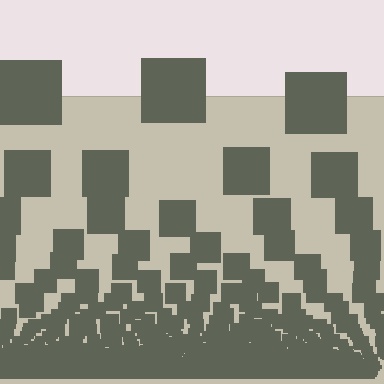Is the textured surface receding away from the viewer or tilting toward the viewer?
The surface appears to tilt toward the viewer. Texture elements get larger and sparser toward the top.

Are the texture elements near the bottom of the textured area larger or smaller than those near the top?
Smaller. The gradient is inverted — elements near the bottom are smaller and denser.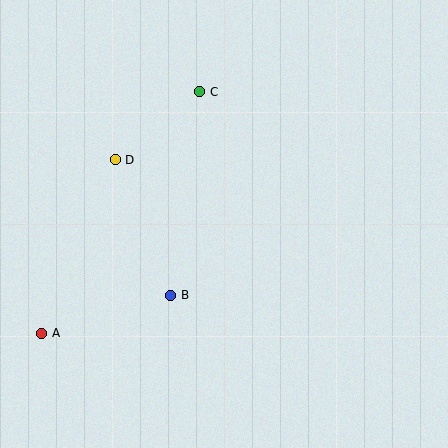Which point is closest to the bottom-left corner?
Point A is closest to the bottom-left corner.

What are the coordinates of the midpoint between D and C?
The midpoint between D and C is at (157, 126).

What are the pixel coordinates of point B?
Point B is at (171, 295).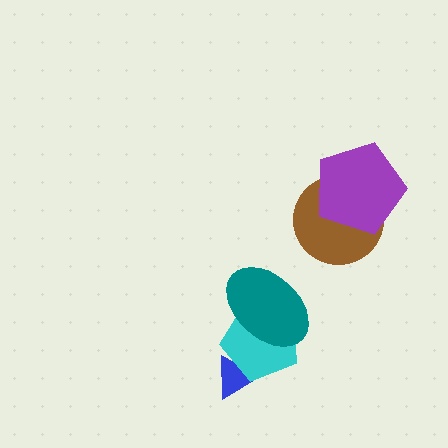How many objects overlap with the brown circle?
1 object overlaps with the brown circle.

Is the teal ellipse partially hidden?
No, no other shape covers it.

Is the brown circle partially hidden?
Yes, it is partially covered by another shape.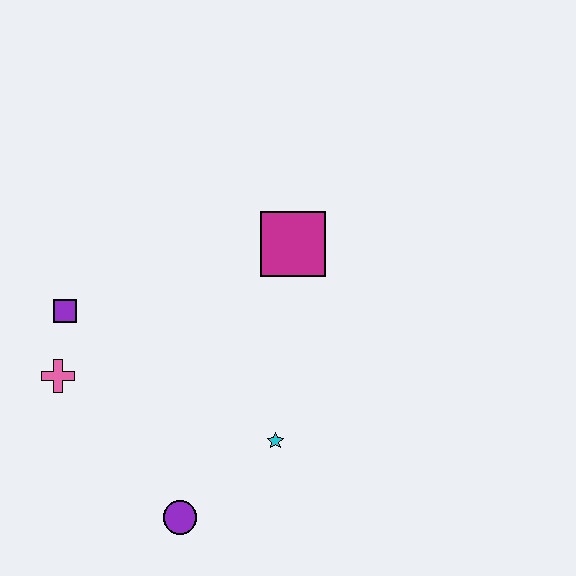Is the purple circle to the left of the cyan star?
Yes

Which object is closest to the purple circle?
The cyan star is closest to the purple circle.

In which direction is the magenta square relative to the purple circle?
The magenta square is above the purple circle.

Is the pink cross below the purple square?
Yes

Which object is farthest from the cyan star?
The purple square is farthest from the cyan star.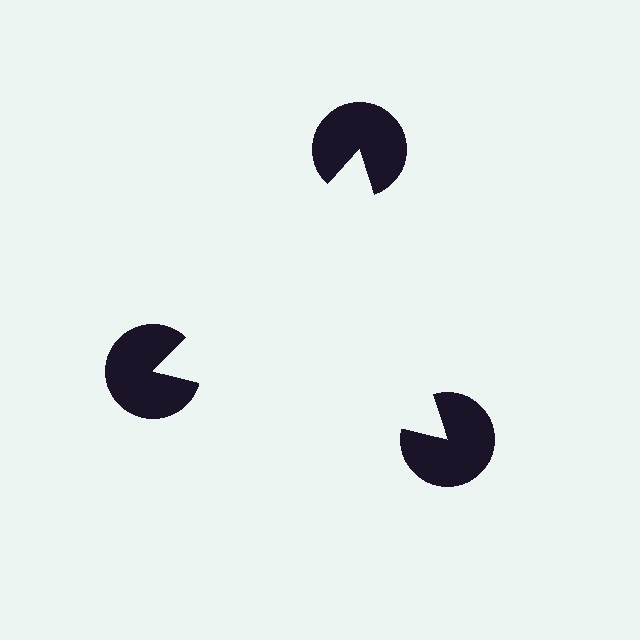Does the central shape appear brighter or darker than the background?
It typically appears slightly brighter than the background, even though no actual brightness change is drawn.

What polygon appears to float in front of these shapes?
An illusory triangle — its edges are inferred from the aligned wedge cuts in the pac-man discs, not physically drawn.